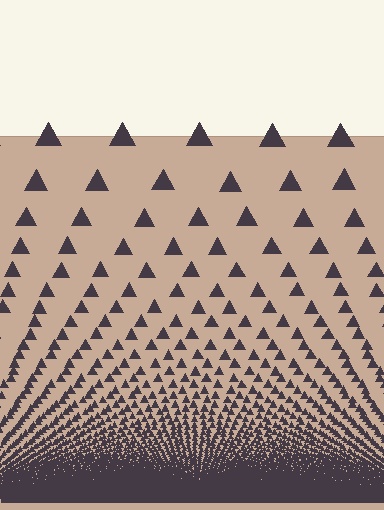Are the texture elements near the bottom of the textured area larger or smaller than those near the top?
Smaller. The gradient is inverted — elements near the bottom are smaller and denser.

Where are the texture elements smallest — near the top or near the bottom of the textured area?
Near the bottom.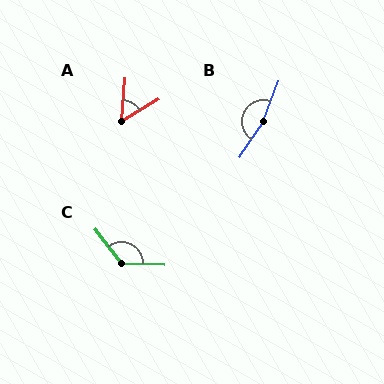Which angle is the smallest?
A, at approximately 55 degrees.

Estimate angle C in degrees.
Approximately 130 degrees.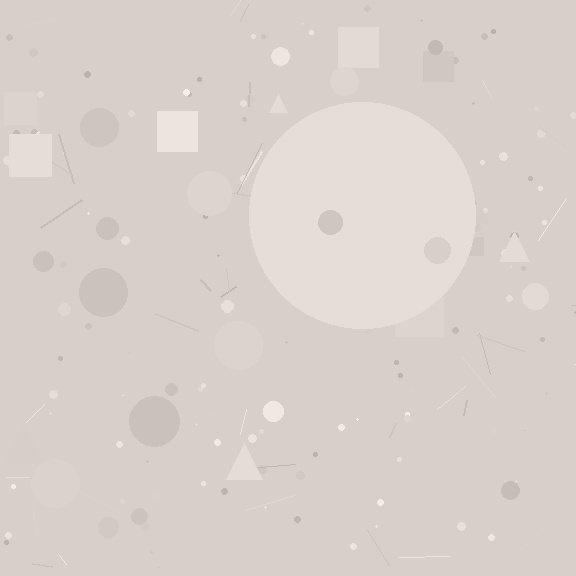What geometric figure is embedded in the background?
A circle is embedded in the background.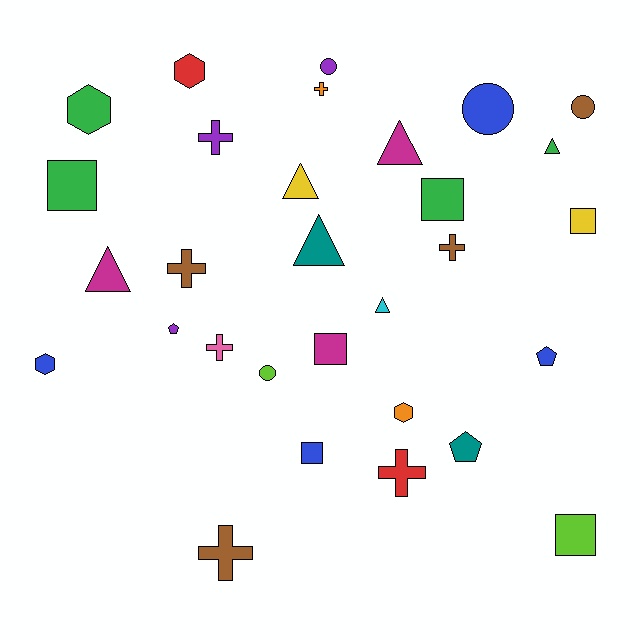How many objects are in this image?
There are 30 objects.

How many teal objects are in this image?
There are 2 teal objects.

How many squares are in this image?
There are 6 squares.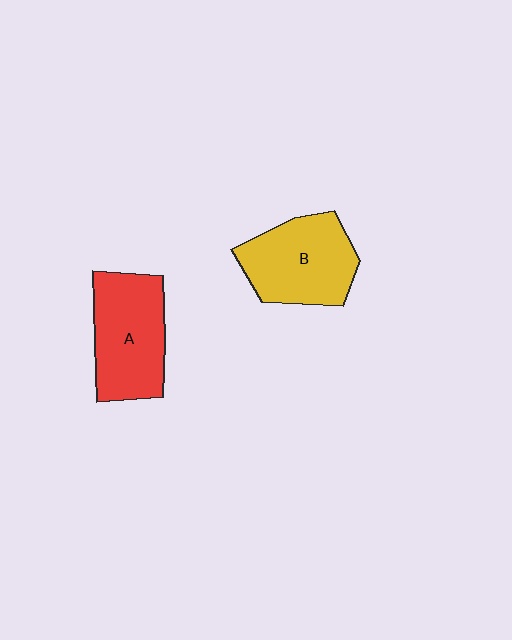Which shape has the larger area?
Shape A (red).